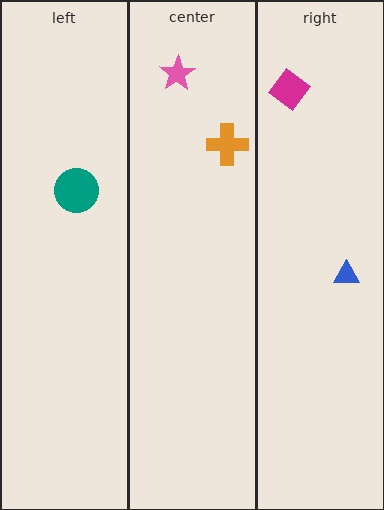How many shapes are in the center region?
2.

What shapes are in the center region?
The pink star, the orange cross.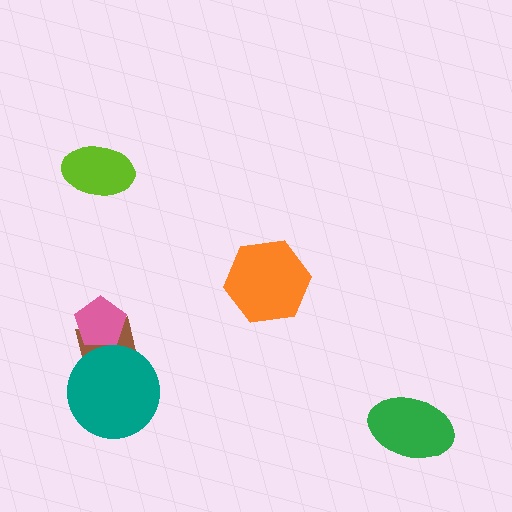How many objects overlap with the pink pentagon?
1 object overlaps with the pink pentagon.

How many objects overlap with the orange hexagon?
0 objects overlap with the orange hexagon.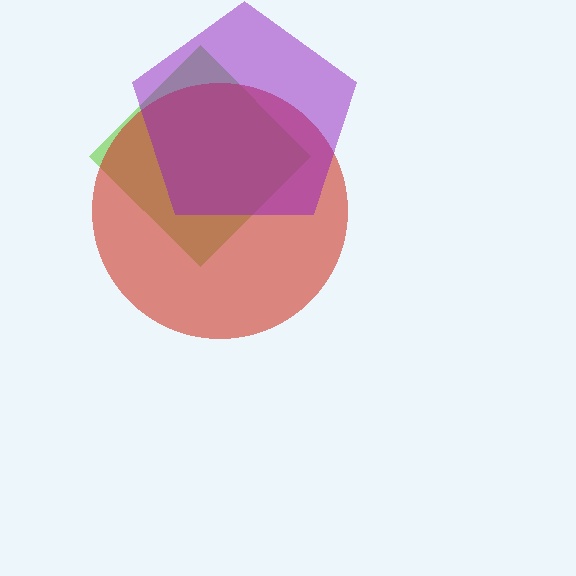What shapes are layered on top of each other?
The layered shapes are: a lime diamond, a red circle, a purple pentagon.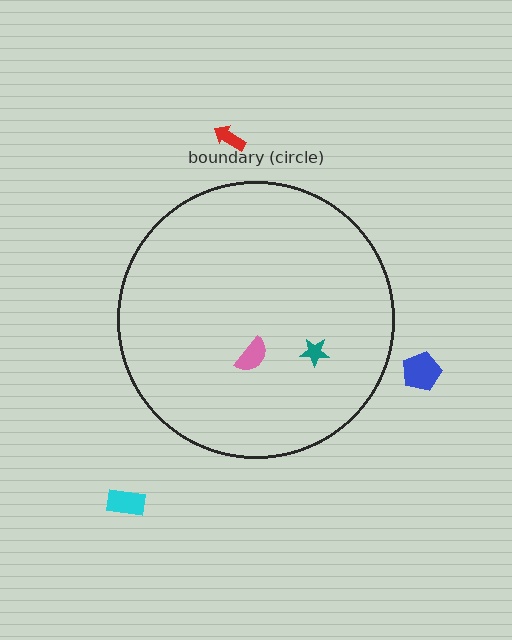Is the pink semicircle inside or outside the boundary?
Inside.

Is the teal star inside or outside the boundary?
Inside.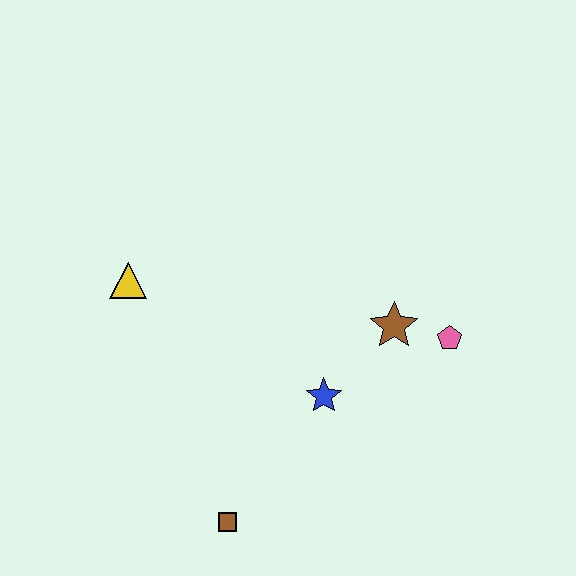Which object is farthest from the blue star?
The yellow triangle is farthest from the blue star.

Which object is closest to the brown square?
The blue star is closest to the brown square.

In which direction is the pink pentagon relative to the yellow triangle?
The pink pentagon is to the right of the yellow triangle.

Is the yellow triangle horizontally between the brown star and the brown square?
No